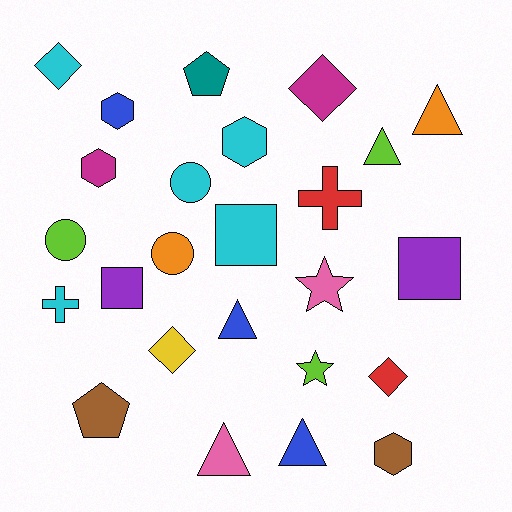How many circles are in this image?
There are 3 circles.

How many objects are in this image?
There are 25 objects.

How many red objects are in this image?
There are 2 red objects.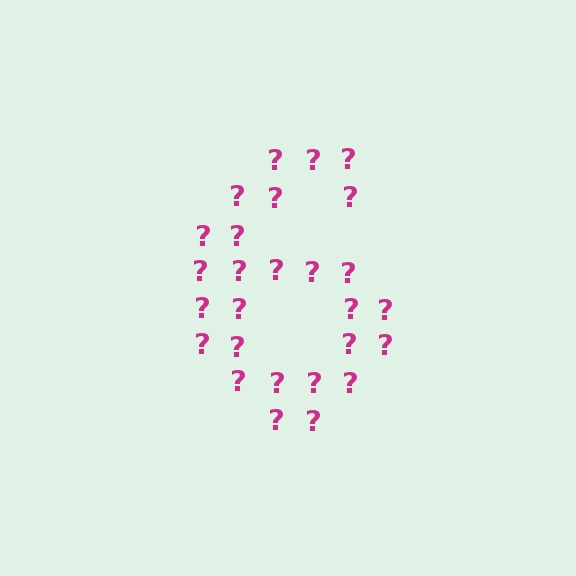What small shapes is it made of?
It is made of small question marks.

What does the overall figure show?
The overall figure shows the digit 6.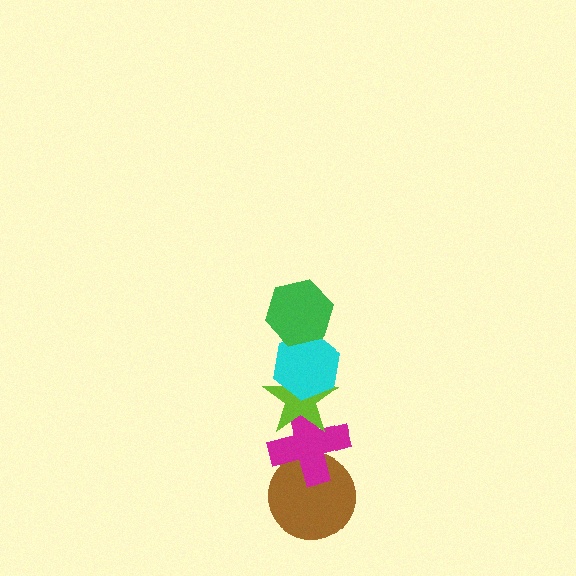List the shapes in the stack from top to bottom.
From top to bottom: the green hexagon, the cyan hexagon, the lime star, the magenta cross, the brown circle.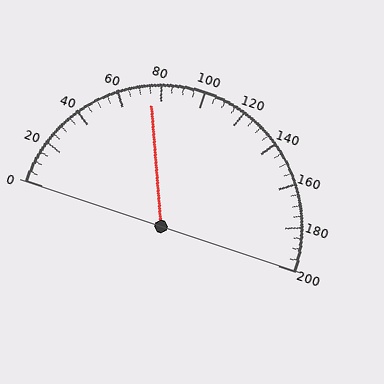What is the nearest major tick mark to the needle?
The nearest major tick mark is 80.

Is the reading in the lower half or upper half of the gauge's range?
The reading is in the lower half of the range (0 to 200).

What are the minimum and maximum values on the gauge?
The gauge ranges from 0 to 200.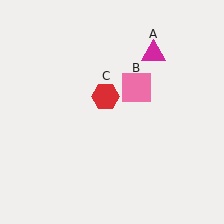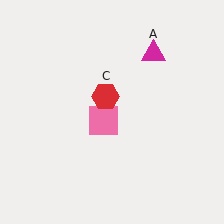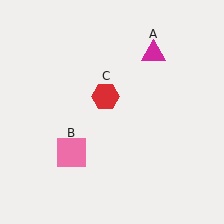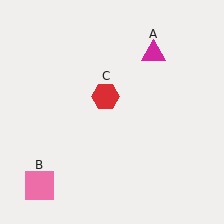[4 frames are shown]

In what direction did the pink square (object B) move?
The pink square (object B) moved down and to the left.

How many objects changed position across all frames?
1 object changed position: pink square (object B).